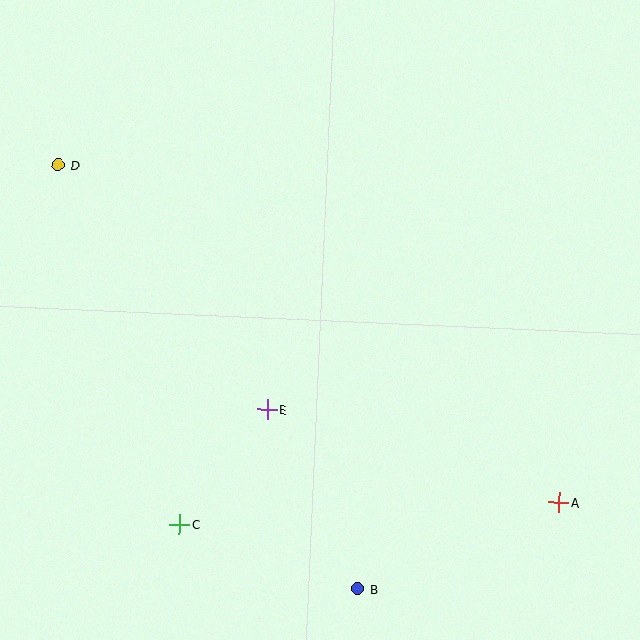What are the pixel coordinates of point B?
Point B is at (358, 589).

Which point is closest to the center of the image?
Point E at (267, 410) is closest to the center.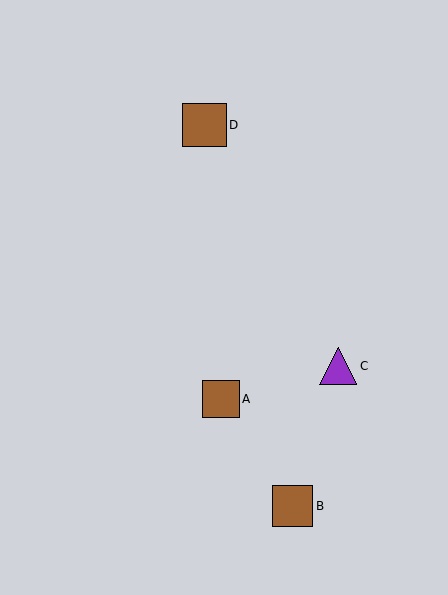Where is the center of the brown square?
The center of the brown square is at (292, 506).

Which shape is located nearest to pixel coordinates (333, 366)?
The purple triangle (labeled C) at (338, 366) is nearest to that location.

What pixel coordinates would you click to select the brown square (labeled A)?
Click at (221, 399) to select the brown square A.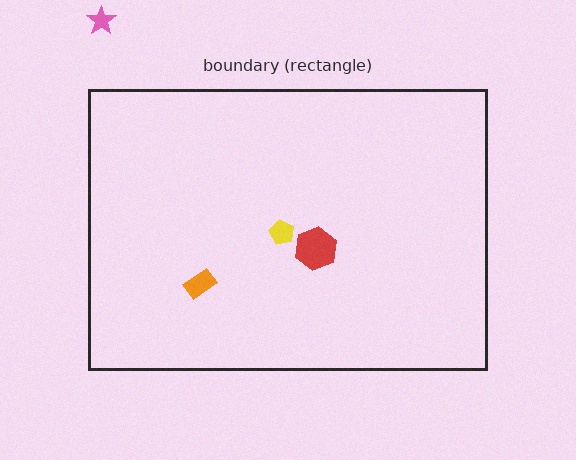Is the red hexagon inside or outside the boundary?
Inside.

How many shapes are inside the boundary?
3 inside, 1 outside.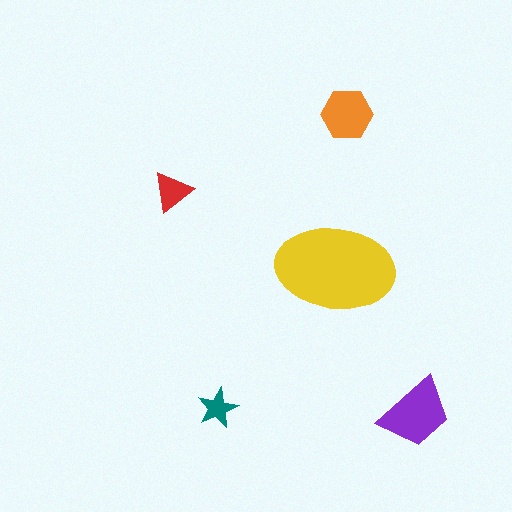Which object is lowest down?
The purple trapezoid is bottommost.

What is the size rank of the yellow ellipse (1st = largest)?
1st.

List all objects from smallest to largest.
The teal star, the red triangle, the orange hexagon, the purple trapezoid, the yellow ellipse.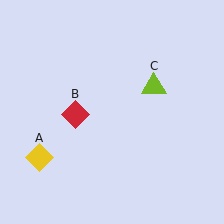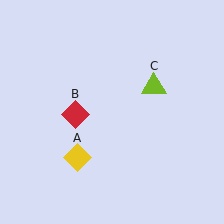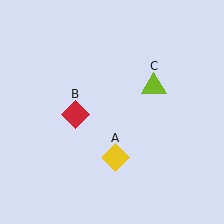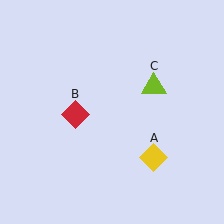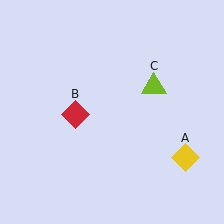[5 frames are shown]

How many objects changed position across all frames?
1 object changed position: yellow diamond (object A).